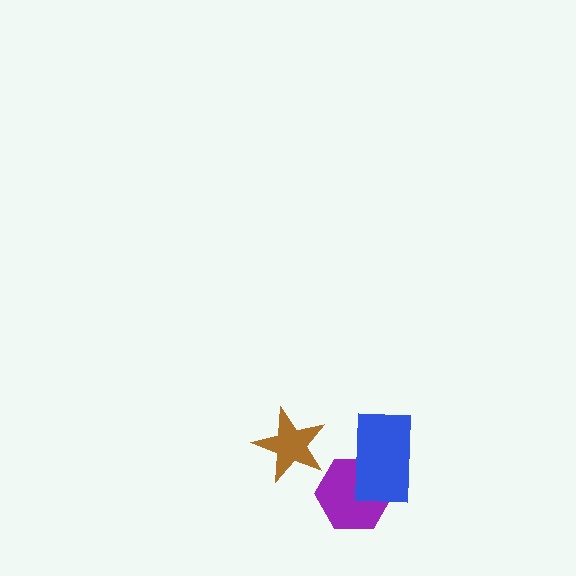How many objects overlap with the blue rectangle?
1 object overlaps with the blue rectangle.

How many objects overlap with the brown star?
0 objects overlap with the brown star.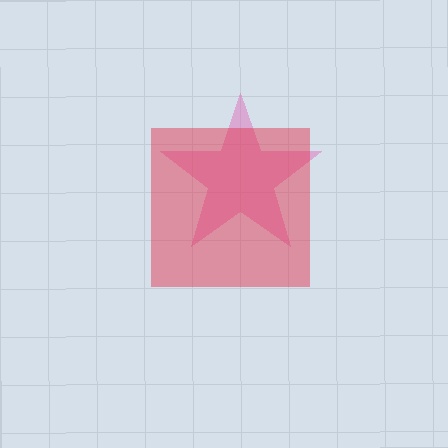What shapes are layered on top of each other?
The layered shapes are: a pink star, a red square.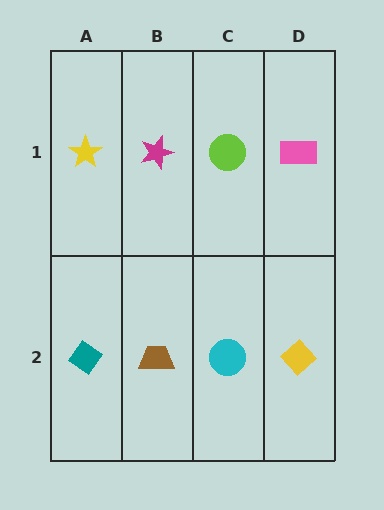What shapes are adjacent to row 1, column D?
A yellow diamond (row 2, column D), a lime circle (row 1, column C).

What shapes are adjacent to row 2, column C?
A lime circle (row 1, column C), a brown trapezoid (row 2, column B), a yellow diamond (row 2, column D).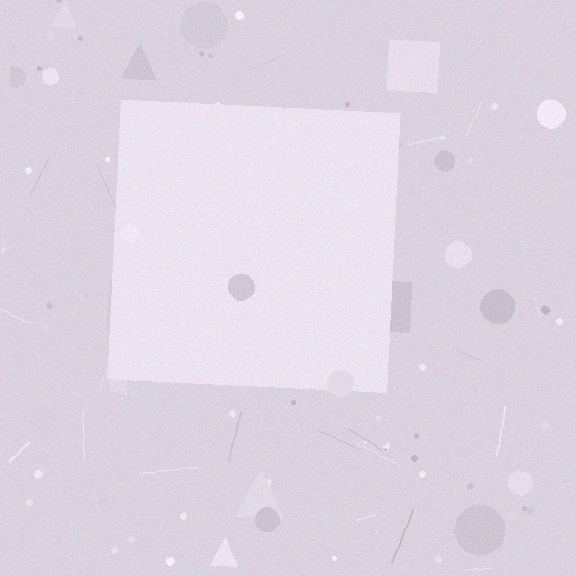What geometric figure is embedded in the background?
A square is embedded in the background.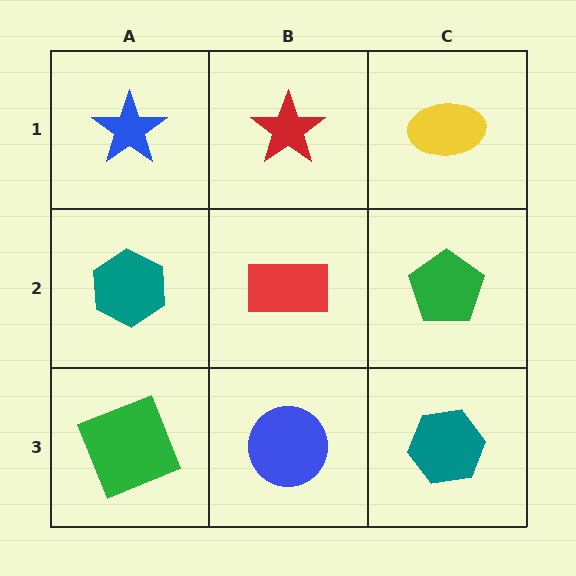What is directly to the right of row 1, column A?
A red star.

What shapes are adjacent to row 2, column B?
A red star (row 1, column B), a blue circle (row 3, column B), a teal hexagon (row 2, column A), a green pentagon (row 2, column C).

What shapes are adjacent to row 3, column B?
A red rectangle (row 2, column B), a green square (row 3, column A), a teal hexagon (row 3, column C).